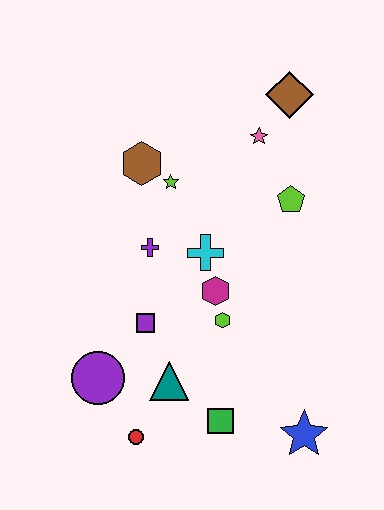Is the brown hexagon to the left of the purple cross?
Yes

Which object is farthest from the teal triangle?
The brown diamond is farthest from the teal triangle.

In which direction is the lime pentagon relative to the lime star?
The lime pentagon is to the right of the lime star.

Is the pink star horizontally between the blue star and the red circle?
Yes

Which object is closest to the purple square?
The teal triangle is closest to the purple square.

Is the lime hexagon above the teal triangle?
Yes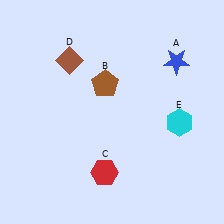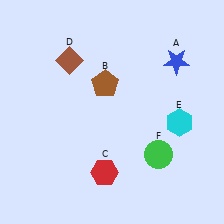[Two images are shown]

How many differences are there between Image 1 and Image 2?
There is 1 difference between the two images.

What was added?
A green circle (F) was added in Image 2.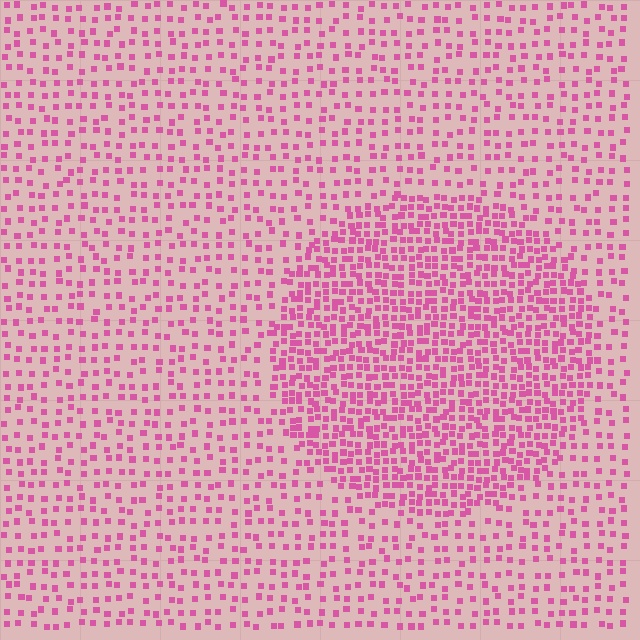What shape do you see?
I see a circle.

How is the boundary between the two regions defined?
The boundary is defined by a change in element density (approximately 2.2x ratio). All elements are the same color, size, and shape.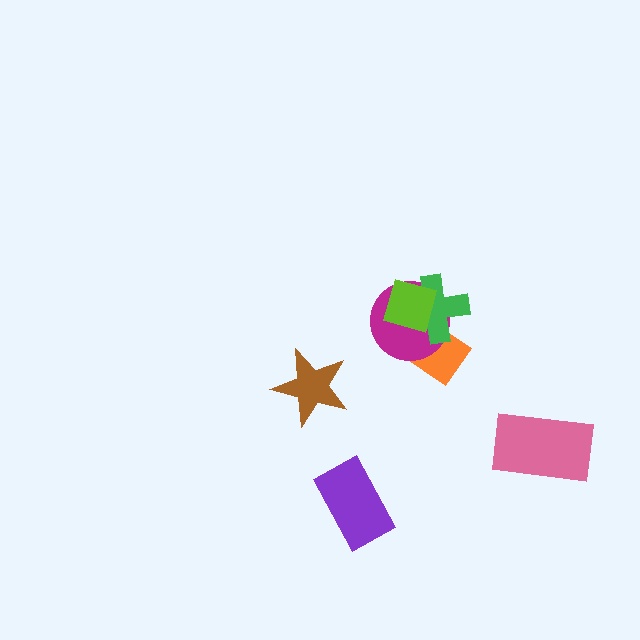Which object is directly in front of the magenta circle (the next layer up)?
The green cross is directly in front of the magenta circle.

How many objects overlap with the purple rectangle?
0 objects overlap with the purple rectangle.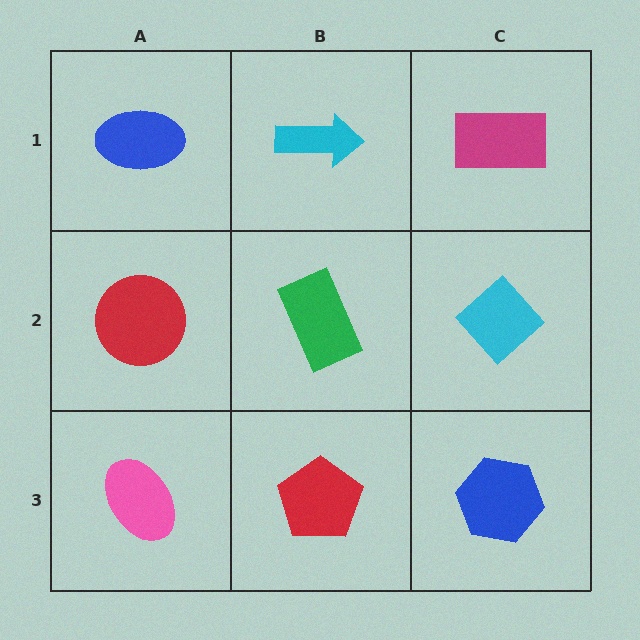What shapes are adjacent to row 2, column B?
A cyan arrow (row 1, column B), a red pentagon (row 3, column B), a red circle (row 2, column A), a cyan diamond (row 2, column C).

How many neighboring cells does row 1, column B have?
3.